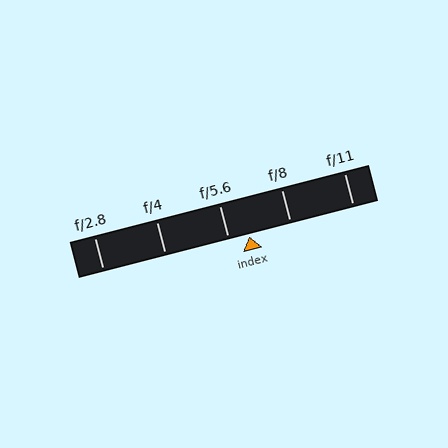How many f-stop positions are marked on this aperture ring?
There are 5 f-stop positions marked.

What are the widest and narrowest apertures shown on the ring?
The widest aperture shown is f/2.8 and the narrowest is f/11.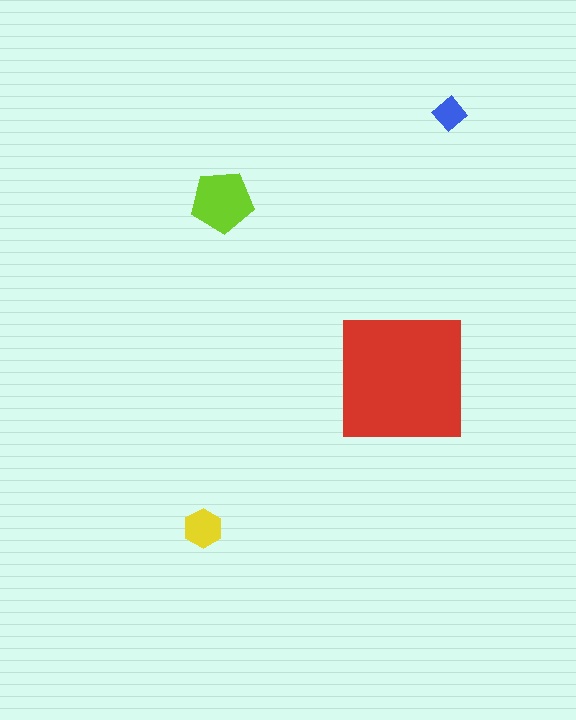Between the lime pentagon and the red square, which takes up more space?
The red square.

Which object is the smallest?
The blue diamond.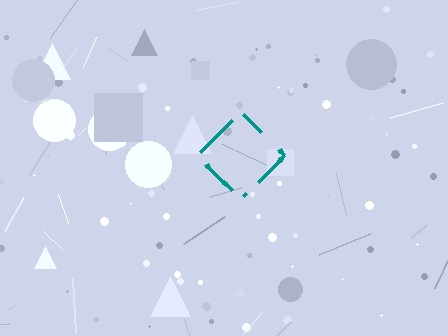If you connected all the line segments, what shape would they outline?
They would outline a diamond.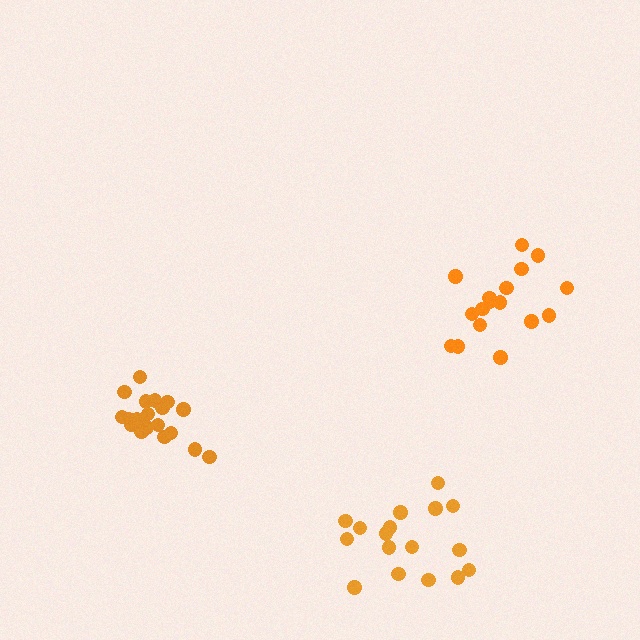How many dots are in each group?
Group 1: 17 dots, Group 2: 19 dots, Group 3: 17 dots (53 total).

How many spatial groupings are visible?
There are 3 spatial groupings.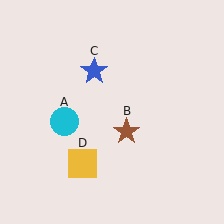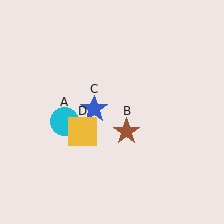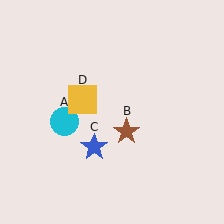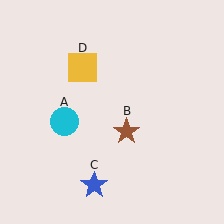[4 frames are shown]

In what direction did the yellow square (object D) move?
The yellow square (object D) moved up.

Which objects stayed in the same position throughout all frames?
Cyan circle (object A) and brown star (object B) remained stationary.